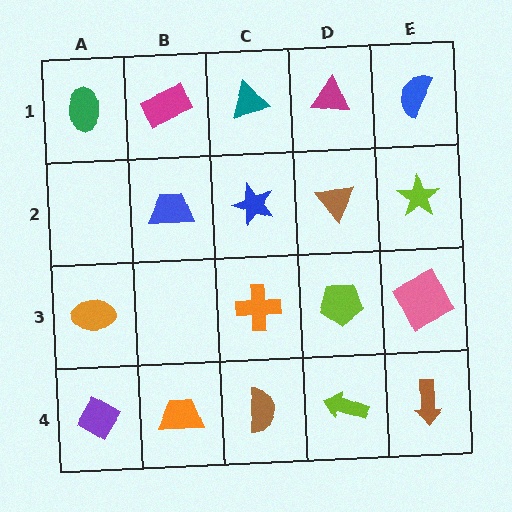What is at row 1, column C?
A teal triangle.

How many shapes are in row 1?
5 shapes.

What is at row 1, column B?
A magenta rectangle.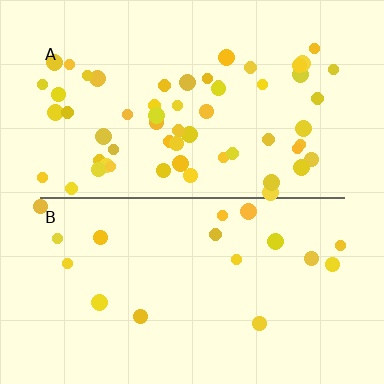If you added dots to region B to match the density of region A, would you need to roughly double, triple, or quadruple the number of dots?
Approximately triple.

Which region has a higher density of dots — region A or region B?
A (the top).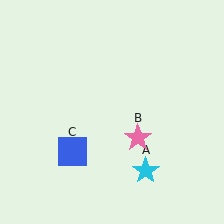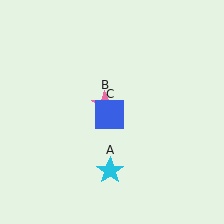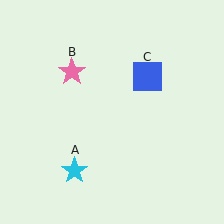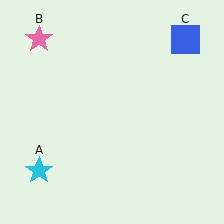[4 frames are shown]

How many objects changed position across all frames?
3 objects changed position: cyan star (object A), pink star (object B), blue square (object C).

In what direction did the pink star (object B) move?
The pink star (object B) moved up and to the left.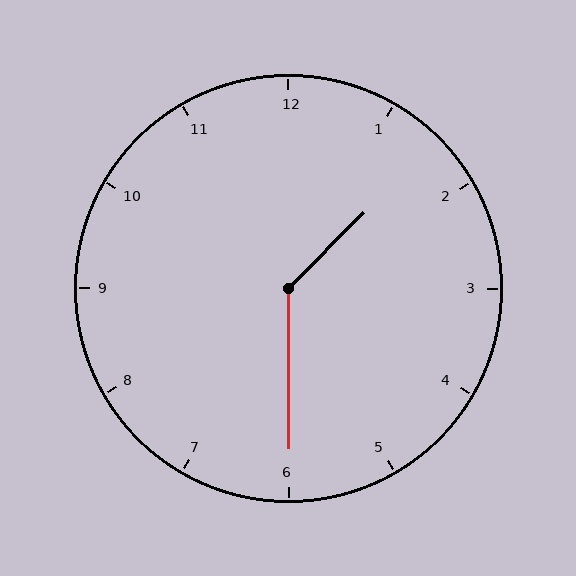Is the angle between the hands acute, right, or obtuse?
It is obtuse.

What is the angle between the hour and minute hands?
Approximately 135 degrees.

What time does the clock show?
1:30.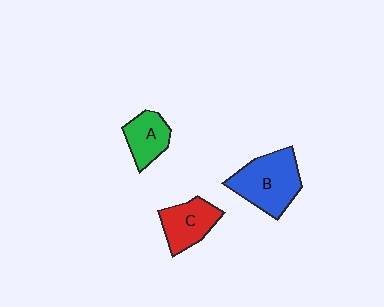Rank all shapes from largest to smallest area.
From largest to smallest: B (blue), C (red), A (green).